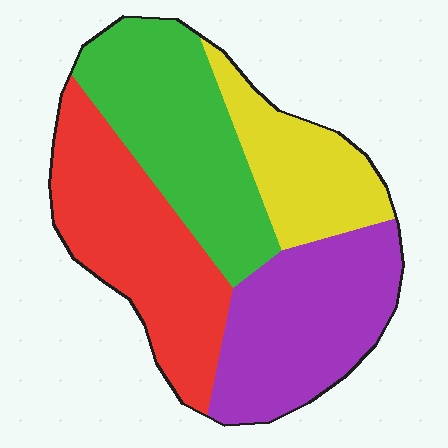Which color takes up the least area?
Yellow, at roughly 15%.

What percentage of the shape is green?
Green takes up about one quarter (1/4) of the shape.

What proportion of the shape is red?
Red takes up about one quarter (1/4) of the shape.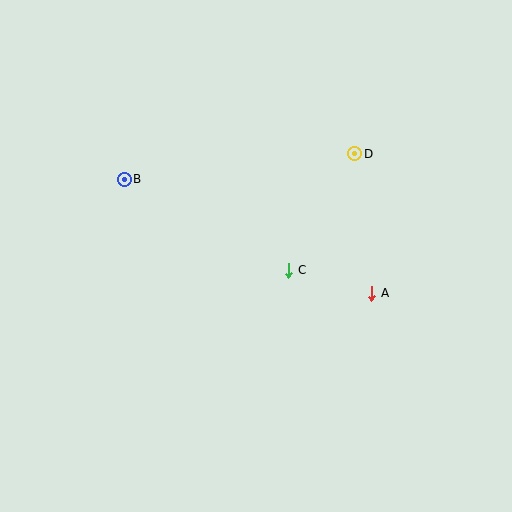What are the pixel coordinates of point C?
Point C is at (289, 270).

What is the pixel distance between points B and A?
The distance between B and A is 272 pixels.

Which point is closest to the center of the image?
Point C at (289, 270) is closest to the center.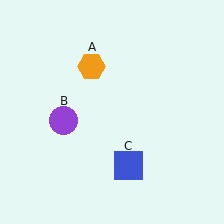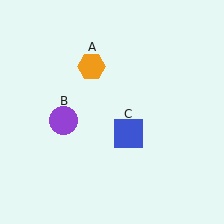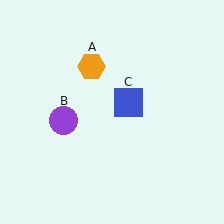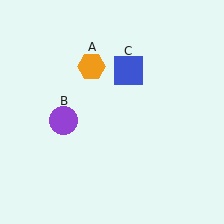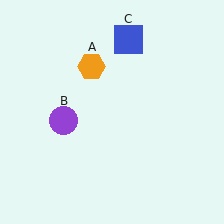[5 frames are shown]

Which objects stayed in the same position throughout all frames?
Orange hexagon (object A) and purple circle (object B) remained stationary.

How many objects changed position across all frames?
1 object changed position: blue square (object C).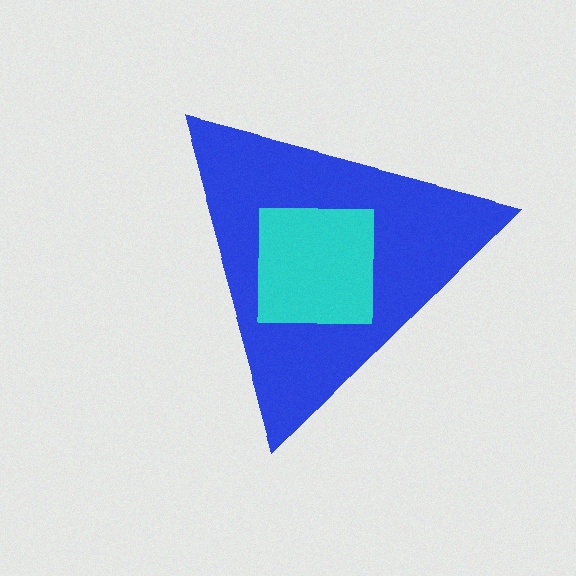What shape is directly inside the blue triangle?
The cyan square.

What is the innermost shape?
The cyan square.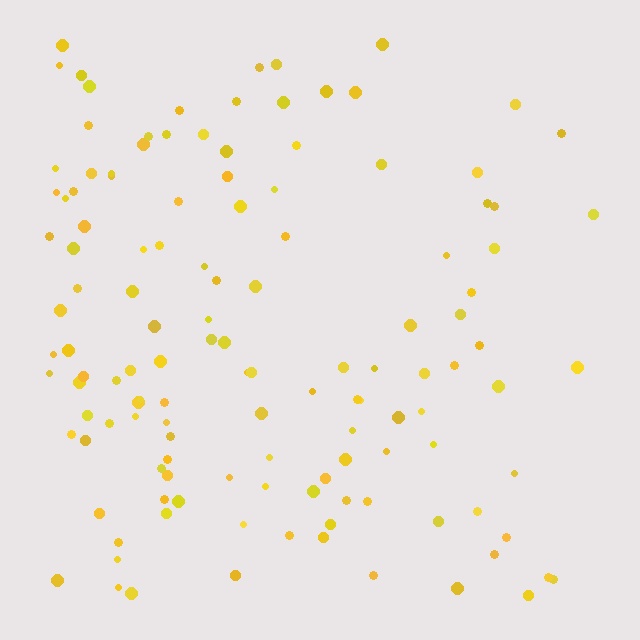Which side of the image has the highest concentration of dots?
The left.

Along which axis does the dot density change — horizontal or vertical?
Horizontal.